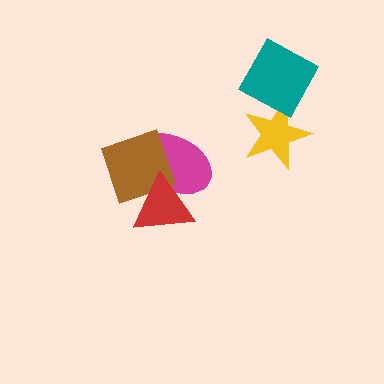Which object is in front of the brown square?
The red triangle is in front of the brown square.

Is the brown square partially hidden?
Yes, it is partially covered by another shape.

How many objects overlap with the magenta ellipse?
2 objects overlap with the magenta ellipse.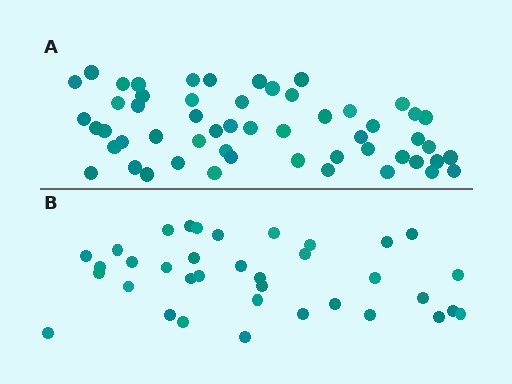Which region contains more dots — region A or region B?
Region A (the top region) has more dots.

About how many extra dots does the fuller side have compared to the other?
Region A has approximately 20 more dots than region B.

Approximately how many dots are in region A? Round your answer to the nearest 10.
About 50 dots. (The exact count is 54, which rounds to 50.)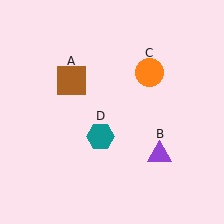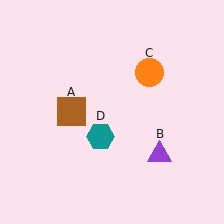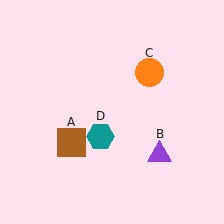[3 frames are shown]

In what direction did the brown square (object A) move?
The brown square (object A) moved down.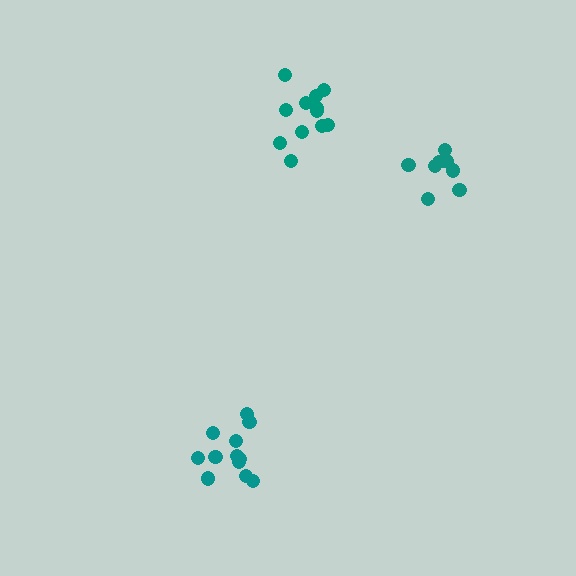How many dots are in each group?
Group 1: 9 dots, Group 2: 12 dots, Group 3: 13 dots (34 total).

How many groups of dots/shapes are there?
There are 3 groups.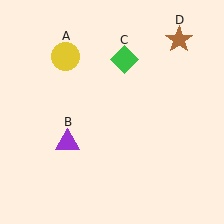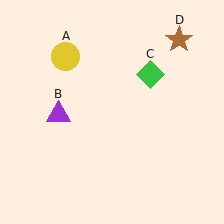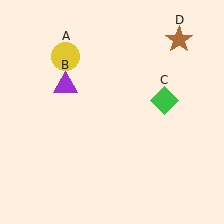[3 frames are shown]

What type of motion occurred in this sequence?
The purple triangle (object B), green diamond (object C) rotated clockwise around the center of the scene.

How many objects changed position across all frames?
2 objects changed position: purple triangle (object B), green diamond (object C).